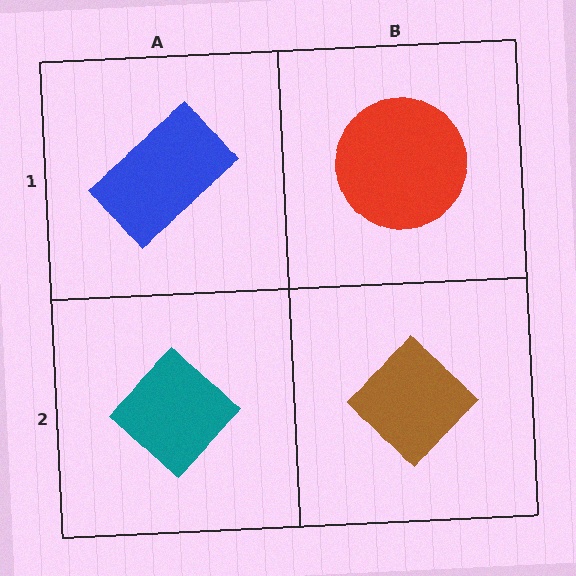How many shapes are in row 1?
2 shapes.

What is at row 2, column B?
A brown diamond.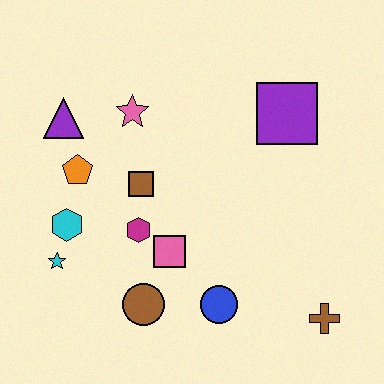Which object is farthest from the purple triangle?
The brown cross is farthest from the purple triangle.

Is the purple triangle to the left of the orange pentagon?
Yes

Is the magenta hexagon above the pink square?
Yes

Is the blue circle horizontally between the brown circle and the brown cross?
Yes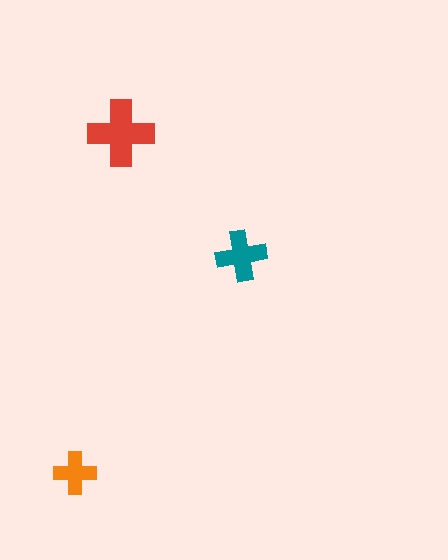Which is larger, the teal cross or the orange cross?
The teal one.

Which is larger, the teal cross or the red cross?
The red one.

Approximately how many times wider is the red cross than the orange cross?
About 1.5 times wider.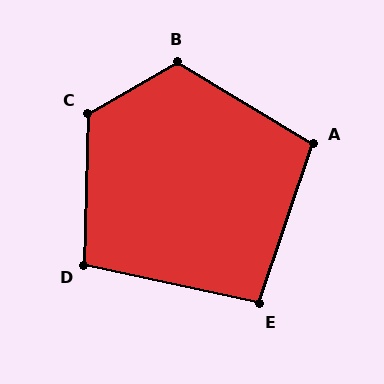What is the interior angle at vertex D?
Approximately 101 degrees (obtuse).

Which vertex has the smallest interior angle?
E, at approximately 96 degrees.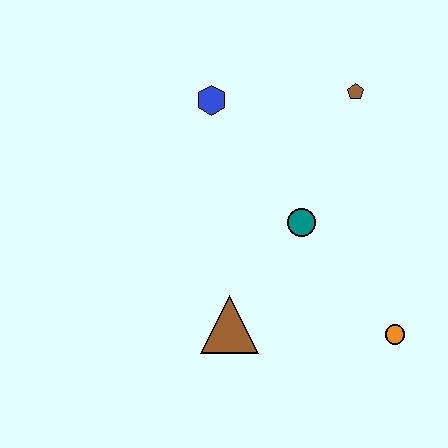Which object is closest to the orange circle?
The teal circle is closest to the orange circle.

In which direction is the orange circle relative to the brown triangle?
The orange circle is to the right of the brown triangle.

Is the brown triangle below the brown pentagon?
Yes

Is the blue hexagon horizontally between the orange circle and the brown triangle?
No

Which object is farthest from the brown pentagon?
The brown triangle is farthest from the brown pentagon.